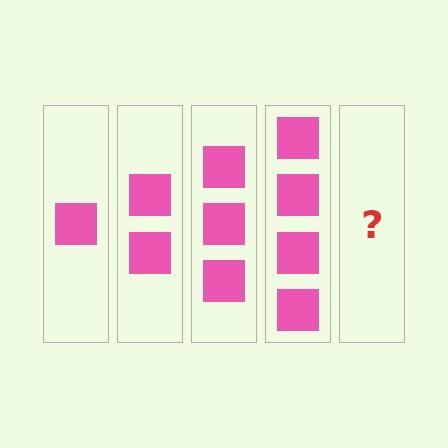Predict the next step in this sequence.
The next step is 5 squares.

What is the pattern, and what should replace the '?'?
The pattern is that each step adds one more square. The '?' should be 5 squares.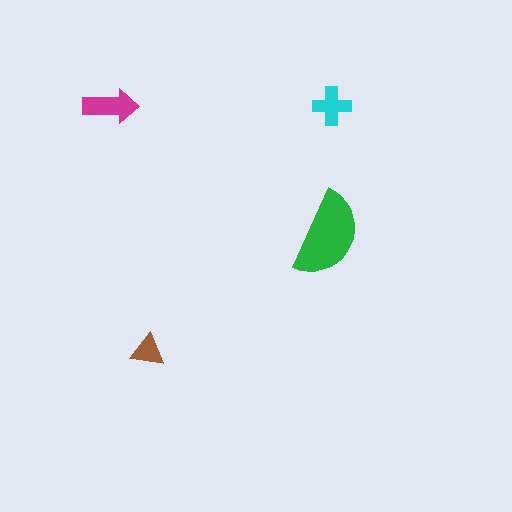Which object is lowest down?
The brown triangle is bottommost.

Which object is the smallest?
The brown triangle.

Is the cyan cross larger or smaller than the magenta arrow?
Smaller.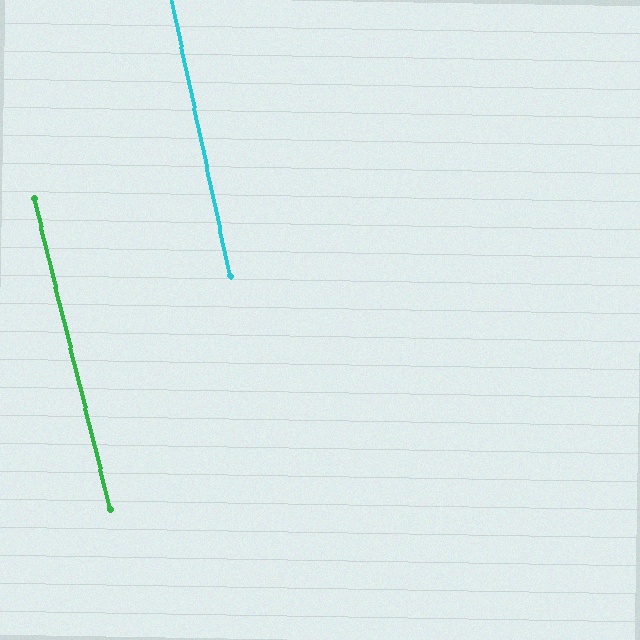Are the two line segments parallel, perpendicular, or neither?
Parallel — their directions differ by only 1.9°.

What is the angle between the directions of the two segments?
Approximately 2 degrees.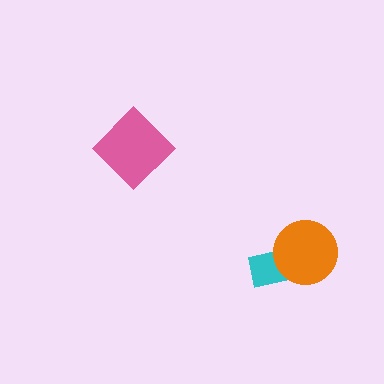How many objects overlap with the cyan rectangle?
1 object overlaps with the cyan rectangle.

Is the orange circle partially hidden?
No, no other shape covers it.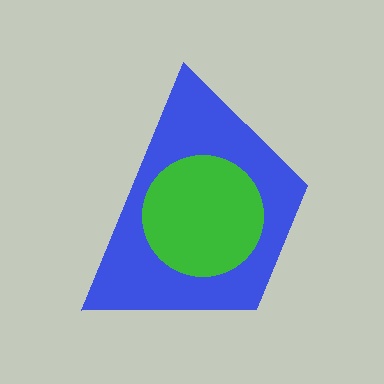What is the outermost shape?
The blue trapezoid.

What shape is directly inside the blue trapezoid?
The green circle.